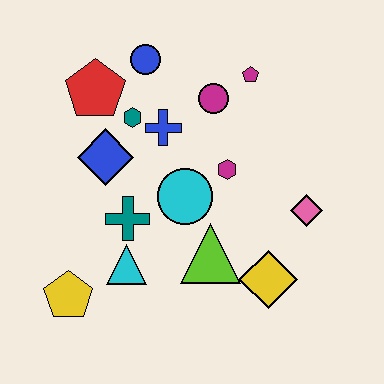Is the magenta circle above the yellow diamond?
Yes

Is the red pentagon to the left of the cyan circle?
Yes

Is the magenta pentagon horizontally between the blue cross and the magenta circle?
No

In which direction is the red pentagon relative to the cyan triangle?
The red pentagon is above the cyan triangle.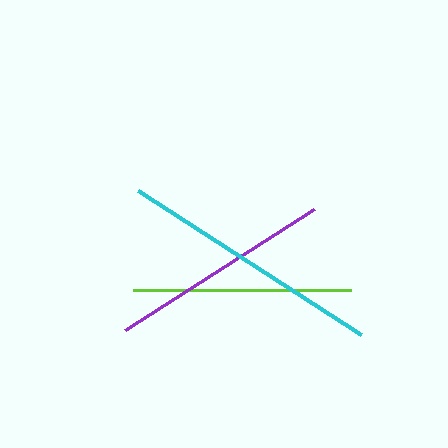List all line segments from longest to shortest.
From longest to shortest: cyan, purple, lime.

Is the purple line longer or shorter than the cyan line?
The cyan line is longer than the purple line.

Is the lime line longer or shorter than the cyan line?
The cyan line is longer than the lime line.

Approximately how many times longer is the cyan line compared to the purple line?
The cyan line is approximately 1.2 times the length of the purple line.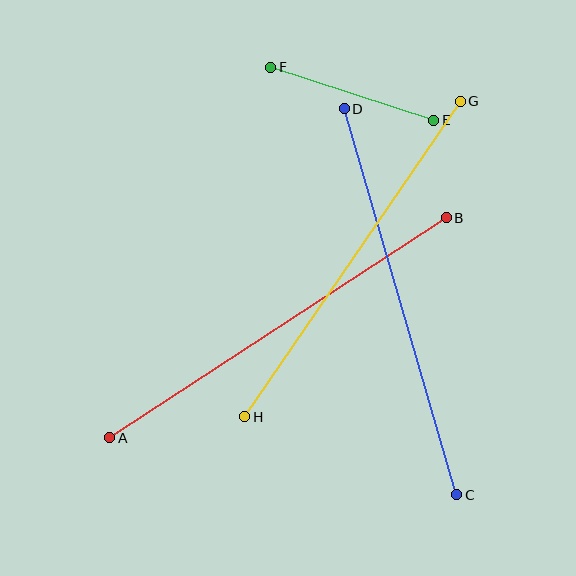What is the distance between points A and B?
The distance is approximately 402 pixels.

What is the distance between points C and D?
The distance is approximately 403 pixels.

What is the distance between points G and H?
The distance is approximately 382 pixels.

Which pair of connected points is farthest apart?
Points C and D are farthest apart.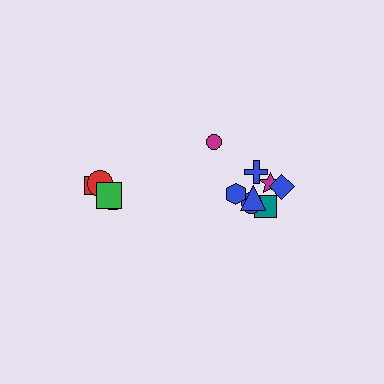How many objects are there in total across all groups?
There are 12 objects.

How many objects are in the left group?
There are 4 objects.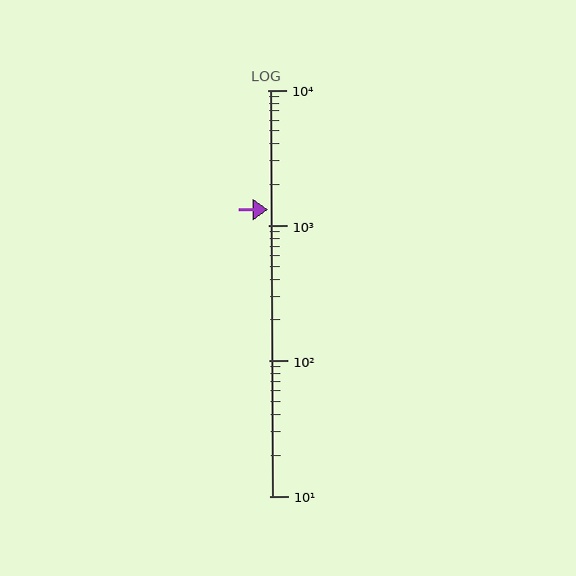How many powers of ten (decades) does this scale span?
The scale spans 3 decades, from 10 to 10000.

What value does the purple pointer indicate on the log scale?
The pointer indicates approximately 1300.